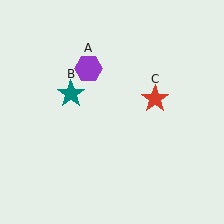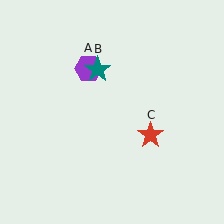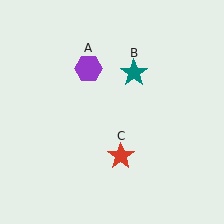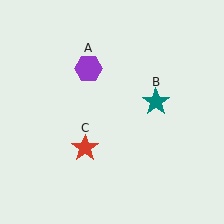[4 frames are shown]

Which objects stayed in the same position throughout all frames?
Purple hexagon (object A) remained stationary.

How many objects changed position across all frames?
2 objects changed position: teal star (object B), red star (object C).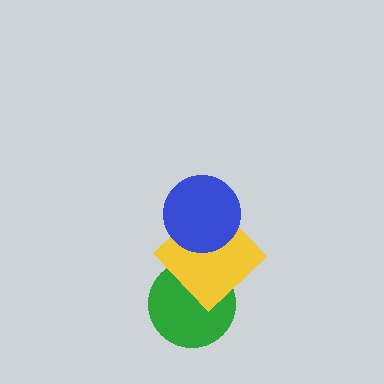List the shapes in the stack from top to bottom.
From top to bottom: the blue circle, the yellow diamond, the green circle.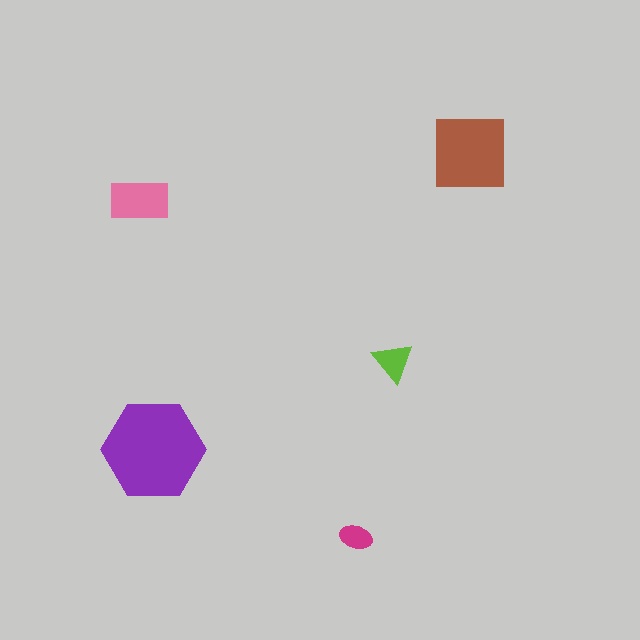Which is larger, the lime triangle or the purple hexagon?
The purple hexagon.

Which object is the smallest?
The magenta ellipse.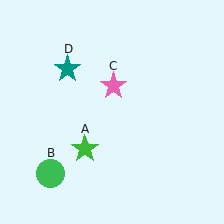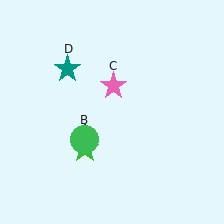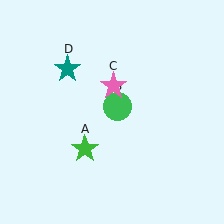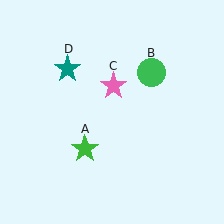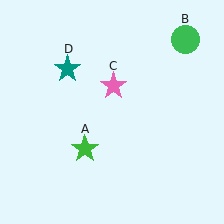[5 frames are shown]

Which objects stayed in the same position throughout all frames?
Green star (object A) and pink star (object C) and teal star (object D) remained stationary.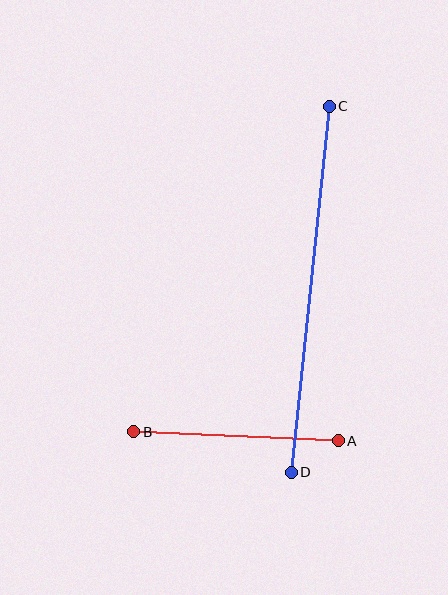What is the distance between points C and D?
The distance is approximately 368 pixels.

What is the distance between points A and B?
The distance is approximately 205 pixels.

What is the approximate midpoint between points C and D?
The midpoint is at approximately (310, 289) pixels.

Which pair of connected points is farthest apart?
Points C and D are farthest apart.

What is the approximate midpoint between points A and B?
The midpoint is at approximately (236, 436) pixels.